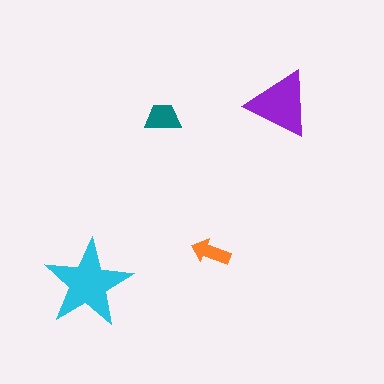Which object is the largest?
The cyan star.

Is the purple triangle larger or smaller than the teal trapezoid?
Larger.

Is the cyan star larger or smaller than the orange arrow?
Larger.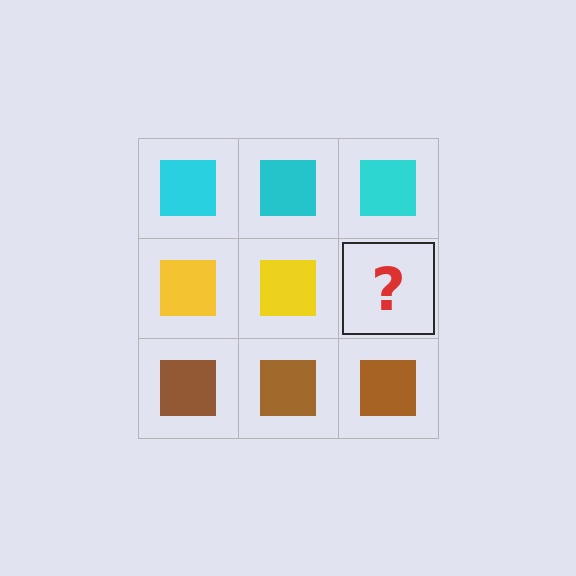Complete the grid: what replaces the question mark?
The question mark should be replaced with a yellow square.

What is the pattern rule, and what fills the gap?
The rule is that each row has a consistent color. The gap should be filled with a yellow square.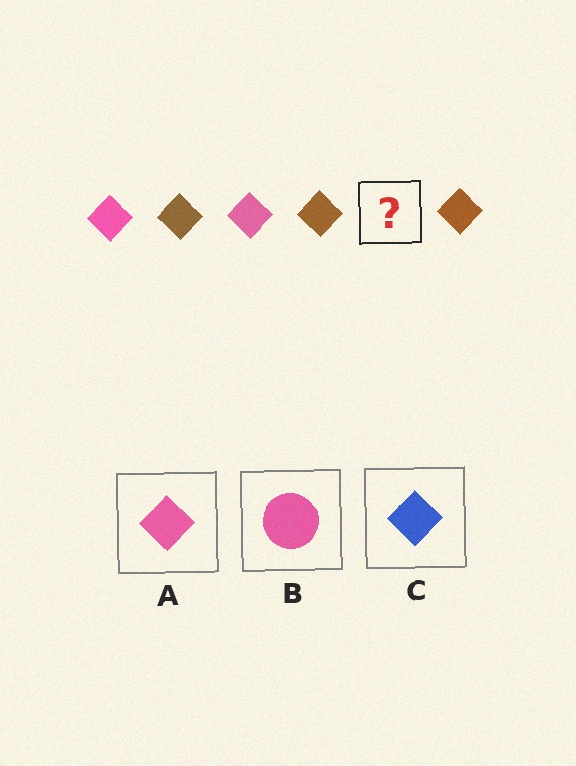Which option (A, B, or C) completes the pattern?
A.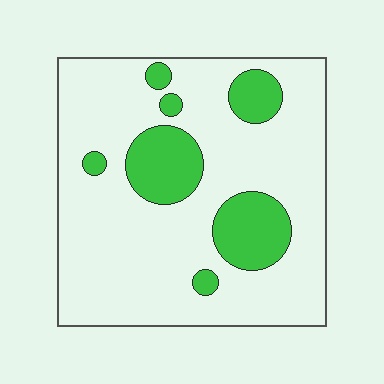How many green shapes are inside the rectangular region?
7.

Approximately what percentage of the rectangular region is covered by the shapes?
Approximately 20%.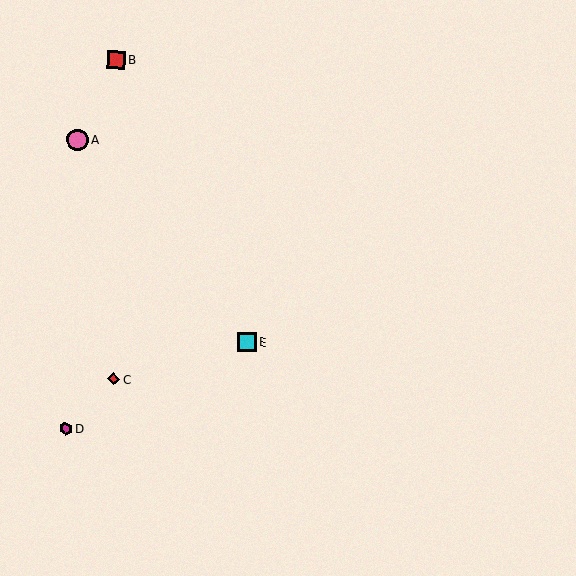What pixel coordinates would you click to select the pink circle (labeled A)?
Click at (78, 140) to select the pink circle A.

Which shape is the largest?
The pink circle (labeled A) is the largest.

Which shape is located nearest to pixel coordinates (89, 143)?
The pink circle (labeled A) at (78, 140) is nearest to that location.